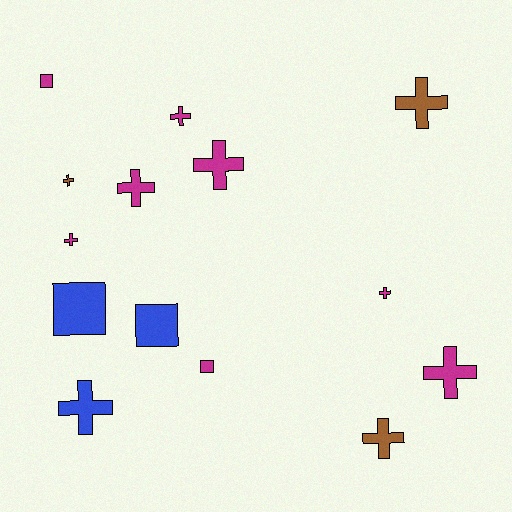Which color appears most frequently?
Magenta, with 8 objects.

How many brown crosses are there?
There are 3 brown crosses.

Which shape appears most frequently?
Cross, with 10 objects.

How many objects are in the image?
There are 14 objects.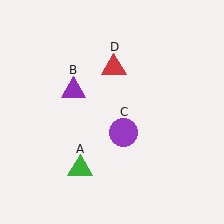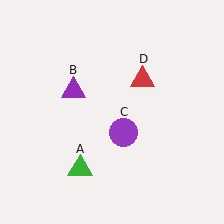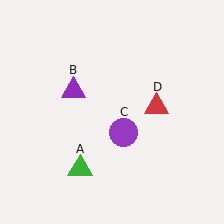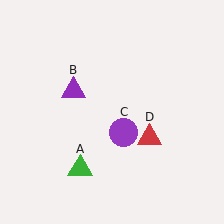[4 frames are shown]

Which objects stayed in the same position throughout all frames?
Green triangle (object A) and purple triangle (object B) and purple circle (object C) remained stationary.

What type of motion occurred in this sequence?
The red triangle (object D) rotated clockwise around the center of the scene.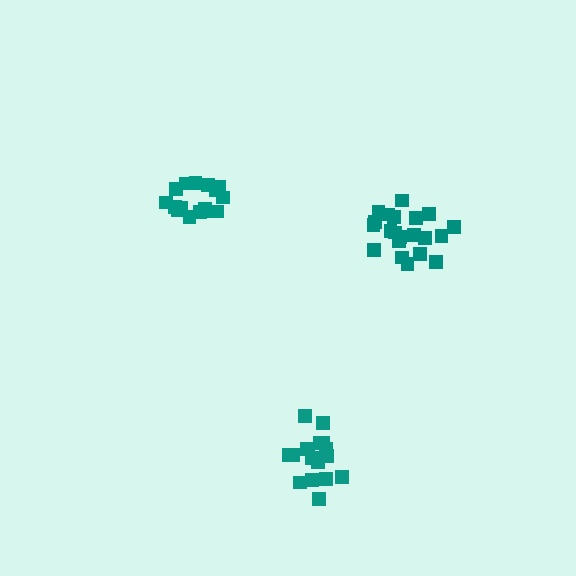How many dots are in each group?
Group 1: 21 dots, Group 2: 16 dots, Group 3: 17 dots (54 total).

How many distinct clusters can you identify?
There are 3 distinct clusters.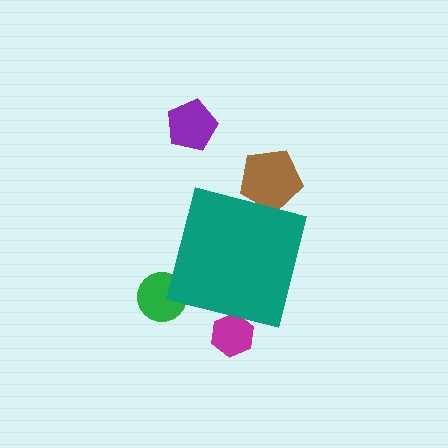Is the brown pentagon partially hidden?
Yes, the brown pentagon is partially hidden behind the teal square.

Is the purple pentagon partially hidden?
No, the purple pentagon is fully visible.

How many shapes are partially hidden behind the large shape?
3 shapes are partially hidden.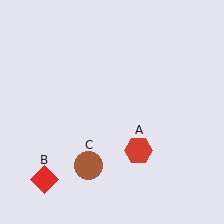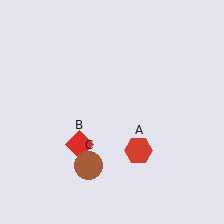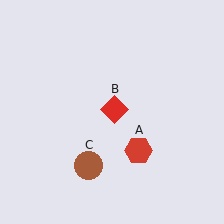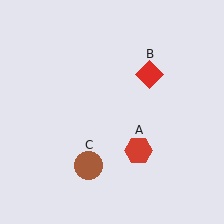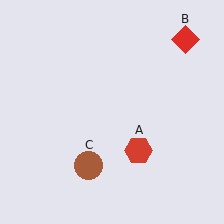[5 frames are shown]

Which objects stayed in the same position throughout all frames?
Red hexagon (object A) and brown circle (object C) remained stationary.